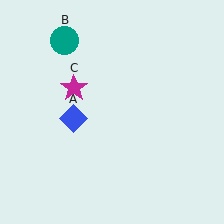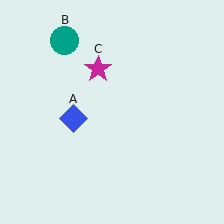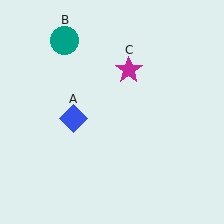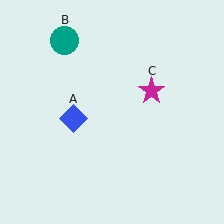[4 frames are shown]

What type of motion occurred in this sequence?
The magenta star (object C) rotated clockwise around the center of the scene.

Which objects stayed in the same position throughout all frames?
Blue diamond (object A) and teal circle (object B) remained stationary.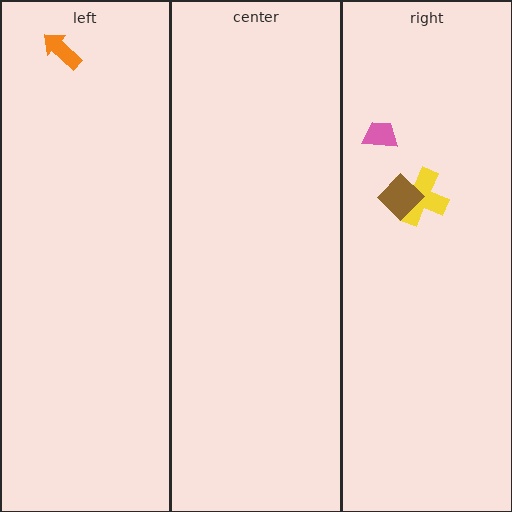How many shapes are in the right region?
3.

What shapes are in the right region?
The pink trapezoid, the yellow cross, the brown diamond.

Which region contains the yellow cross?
The right region.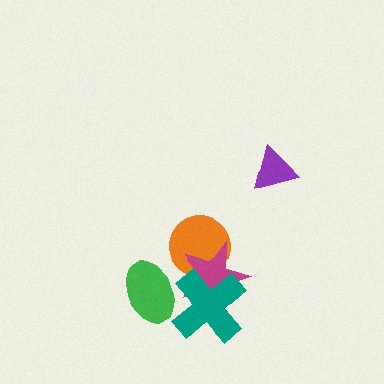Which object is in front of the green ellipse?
The teal cross is in front of the green ellipse.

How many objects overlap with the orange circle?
2 objects overlap with the orange circle.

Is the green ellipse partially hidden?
Yes, it is partially covered by another shape.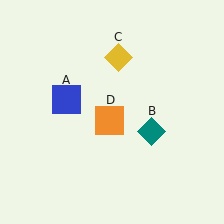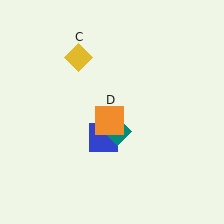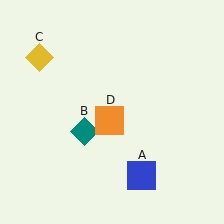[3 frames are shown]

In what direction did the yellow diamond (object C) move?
The yellow diamond (object C) moved left.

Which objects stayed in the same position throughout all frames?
Orange square (object D) remained stationary.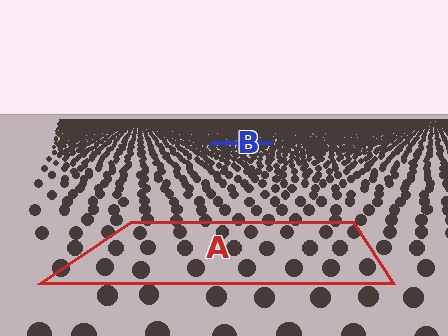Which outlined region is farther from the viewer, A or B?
Region B is farther from the viewer — the texture elements inside it appear smaller and more densely packed.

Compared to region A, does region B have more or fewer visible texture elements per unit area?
Region B has more texture elements per unit area — they are packed more densely because it is farther away.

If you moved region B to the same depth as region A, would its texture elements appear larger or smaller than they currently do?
They would appear larger. At a closer depth, the same texture elements are projected at a bigger on-screen size.